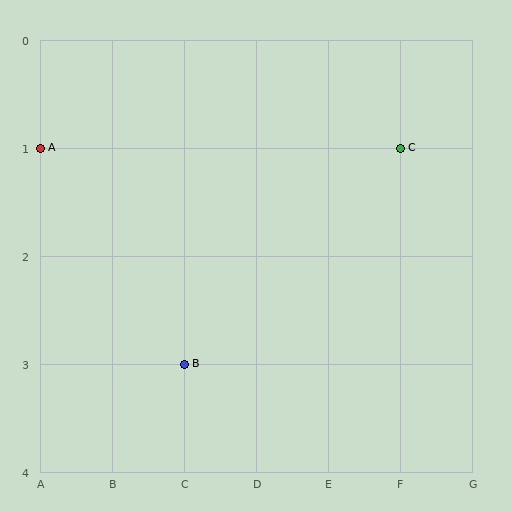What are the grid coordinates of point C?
Point C is at grid coordinates (F, 1).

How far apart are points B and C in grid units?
Points B and C are 3 columns and 2 rows apart (about 3.6 grid units diagonally).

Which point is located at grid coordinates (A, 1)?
Point A is at (A, 1).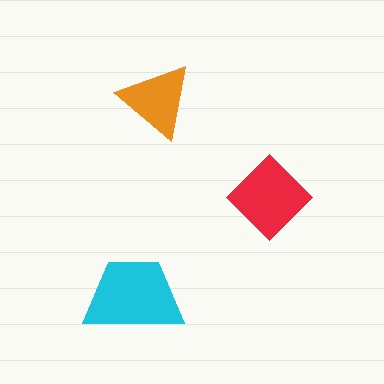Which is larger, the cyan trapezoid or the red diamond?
The cyan trapezoid.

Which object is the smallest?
The orange triangle.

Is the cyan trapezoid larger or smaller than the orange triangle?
Larger.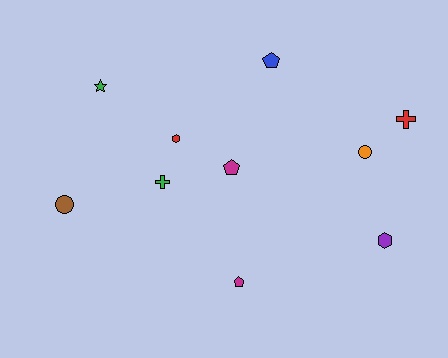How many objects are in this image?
There are 10 objects.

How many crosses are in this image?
There are 2 crosses.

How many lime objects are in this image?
There are no lime objects.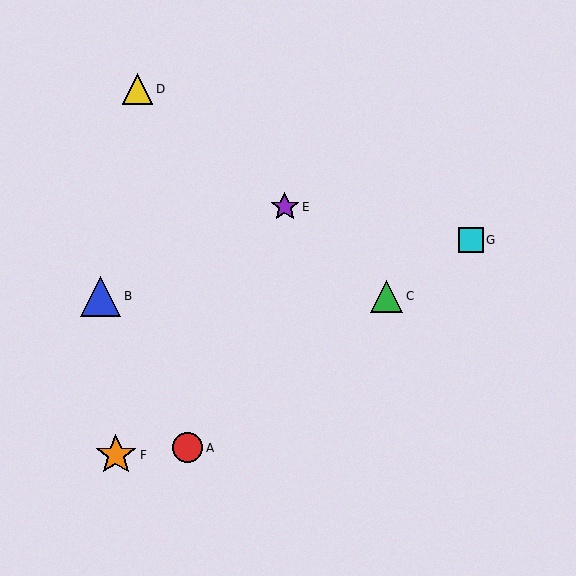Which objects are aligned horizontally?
Objects B, C are aligned horizontally.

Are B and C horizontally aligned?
Yes, both are at y≈296.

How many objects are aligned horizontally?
2 objects (B, C) are aligned horizontally.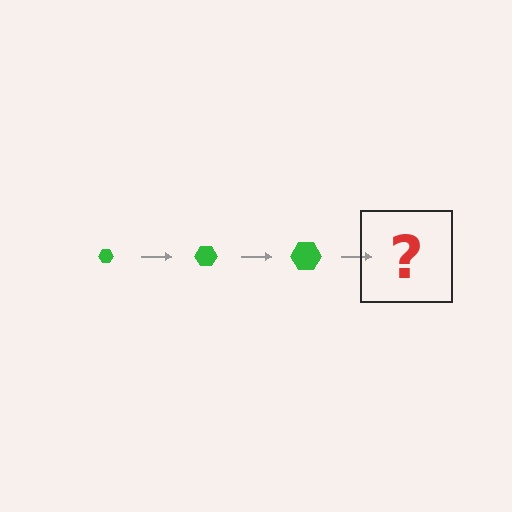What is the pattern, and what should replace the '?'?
The pattern is that the hexagon gets progressively larger each step. The '?' should be a green hexagon, larger than the previous one.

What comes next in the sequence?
The next element should be a green hexagon, larger than the previous one.